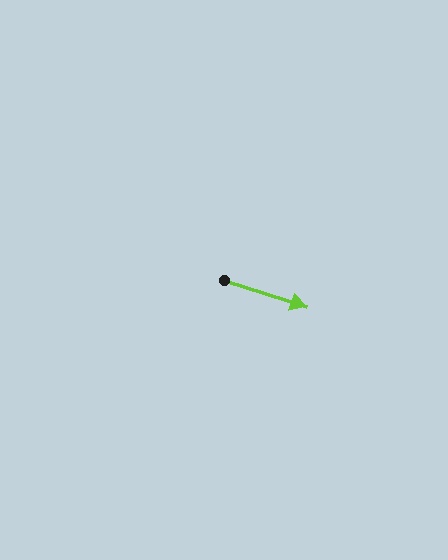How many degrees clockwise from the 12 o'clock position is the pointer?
Approximately 108 degrees.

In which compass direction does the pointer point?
East.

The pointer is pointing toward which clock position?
Roughly 4 o'clock.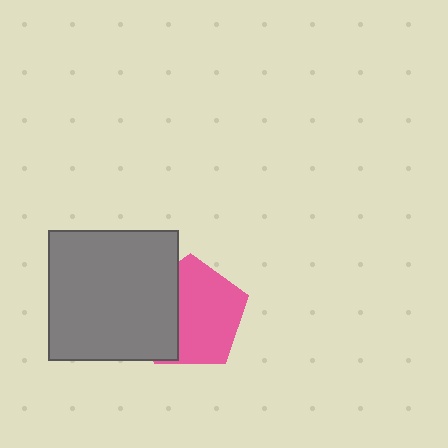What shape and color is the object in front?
The object in front is a gray square.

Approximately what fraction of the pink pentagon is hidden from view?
Roughly 36% of the pink pentagon is hidden behind the gray square.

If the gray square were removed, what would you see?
You would see the complete pink pentagon.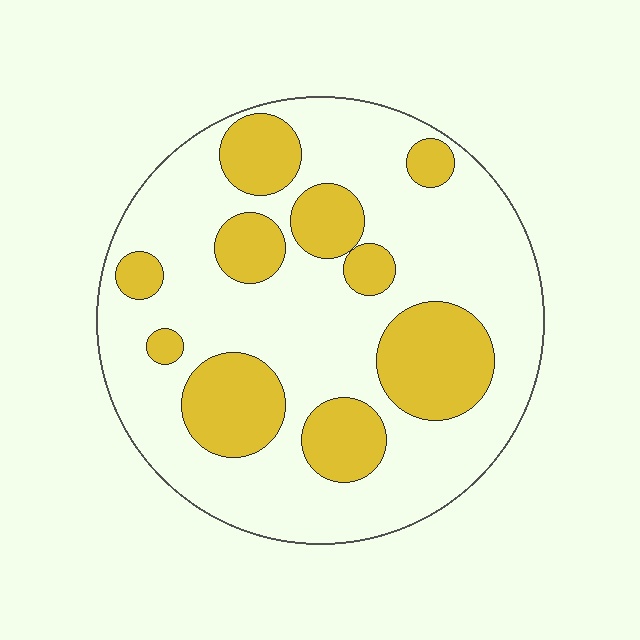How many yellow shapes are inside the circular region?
10.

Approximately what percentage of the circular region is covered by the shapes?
Approximately 30%.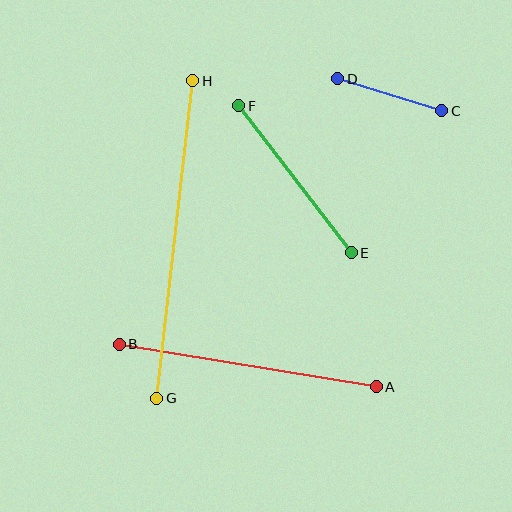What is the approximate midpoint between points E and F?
The midpoint is at approximately (295, 179) pixels.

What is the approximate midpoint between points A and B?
The midpoint is at approximately (248, 365) pixels.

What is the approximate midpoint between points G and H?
The midpoint is at approximately (175, 239) pixels.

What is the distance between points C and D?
The distance is approximately 109 pixels.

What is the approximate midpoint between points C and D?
The midpoint is at approximately (390, 95) pixels.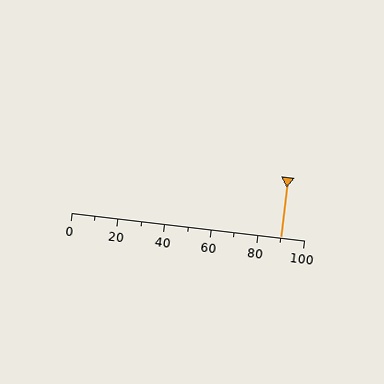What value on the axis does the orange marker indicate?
The marker indicates approximately 90.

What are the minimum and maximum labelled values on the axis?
The axis runs from 0 to 100.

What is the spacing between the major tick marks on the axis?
The major ticks are spaced 20 apart.